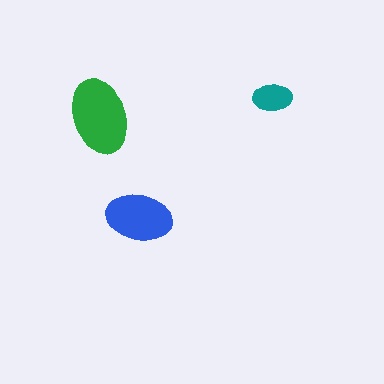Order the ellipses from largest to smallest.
the green one, the blue one, the teal one.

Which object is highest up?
The teal ellipse is topmost.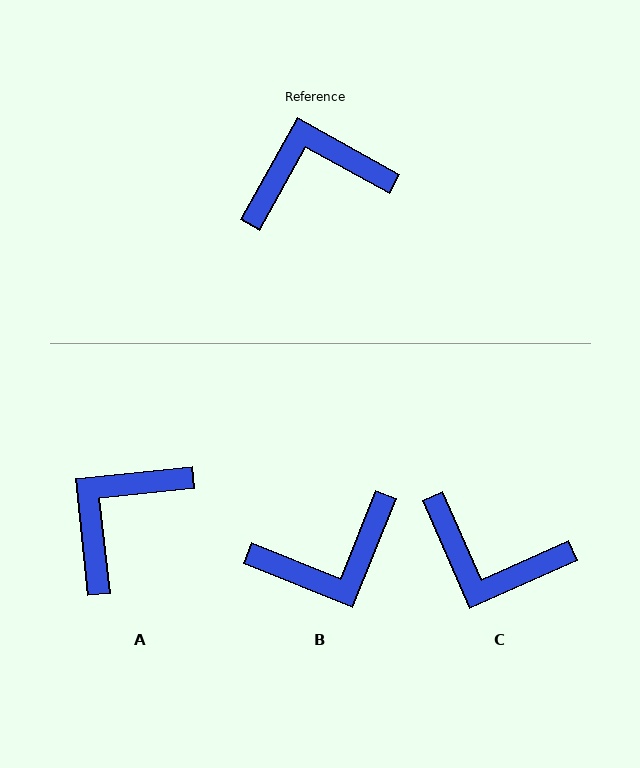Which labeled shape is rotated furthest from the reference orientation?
B, about 173 degrees away.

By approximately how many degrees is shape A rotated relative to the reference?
Approximately 35 degrees counter-clockwise.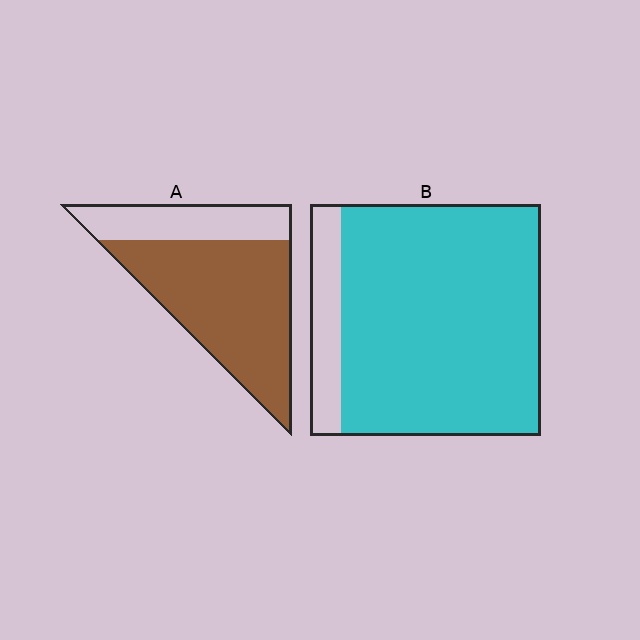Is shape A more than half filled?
Yes.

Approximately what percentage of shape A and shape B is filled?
A is approximately 70% and B is approximately 85%.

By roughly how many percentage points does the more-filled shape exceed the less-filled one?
By roughly 15 percentage points (B over A).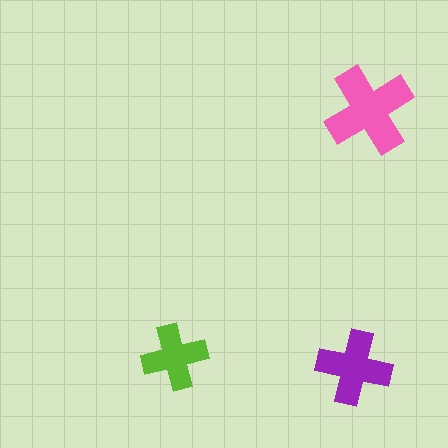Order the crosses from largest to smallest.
the pink one, the purple one, the lime one.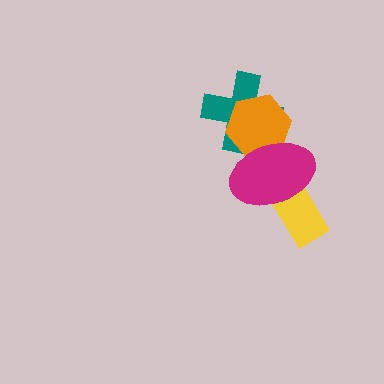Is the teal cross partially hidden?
Yes, it is partially covered by another shape.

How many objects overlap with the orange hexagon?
2 objects overlap with the orange hexagon.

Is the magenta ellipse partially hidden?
No, no other shape covers it.